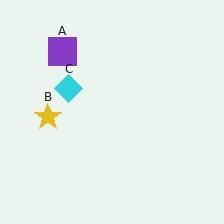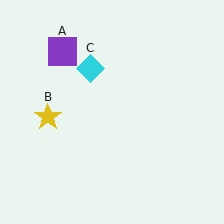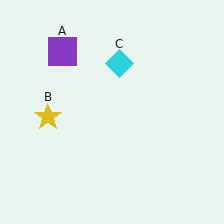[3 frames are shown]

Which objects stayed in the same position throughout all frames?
Purple square (object A) and yellow star (object B) remained stationary.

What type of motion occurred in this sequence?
The cyan diamond (object C) rotated clockwise around the center of the scene.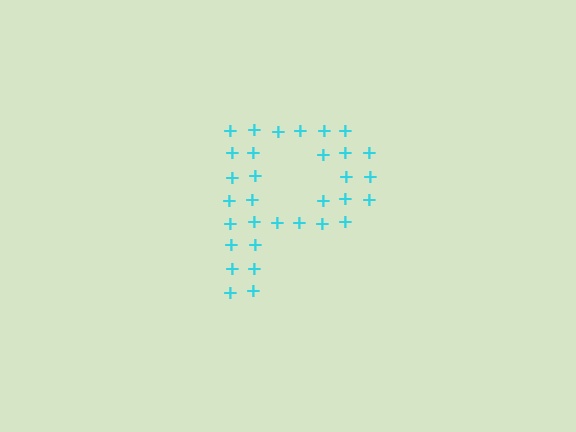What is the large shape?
The large shape is the letter P.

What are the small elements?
The small elements are plus signs.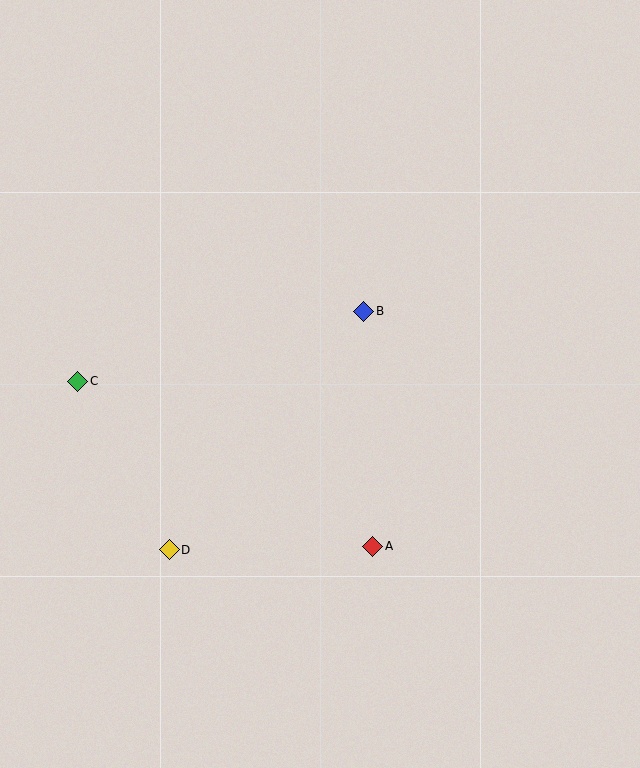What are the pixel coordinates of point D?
Point D is at (169, 550).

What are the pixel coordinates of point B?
Point B is at (364, 311).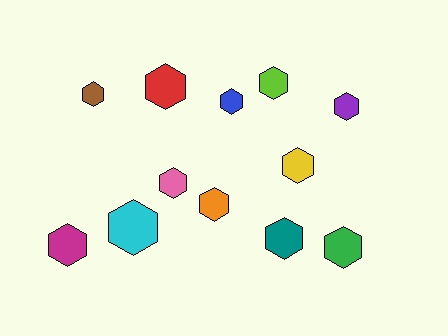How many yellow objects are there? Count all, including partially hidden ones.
There is 1 yellow object.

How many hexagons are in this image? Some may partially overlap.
There are 12 hexagons.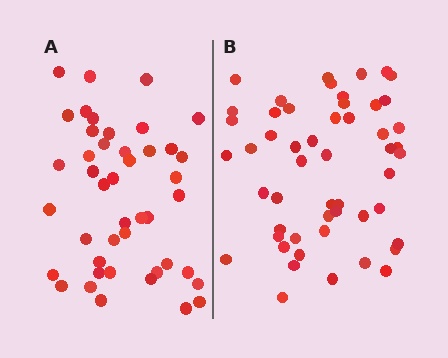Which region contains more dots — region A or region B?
Region B (the right region) has more dots.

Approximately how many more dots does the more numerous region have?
Region B has roughly 8 or so more dots than region A.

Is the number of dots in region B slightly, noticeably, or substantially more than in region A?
Region B has only slightly more — the two regions are fairly close. The ratio is roughly 1.2 to 1.